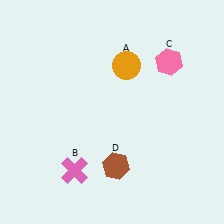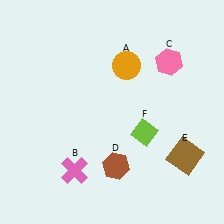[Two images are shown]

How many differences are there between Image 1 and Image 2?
There are 2 differences between the two images.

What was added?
A brown square (E), a lime diamond (F) were added in Image 2.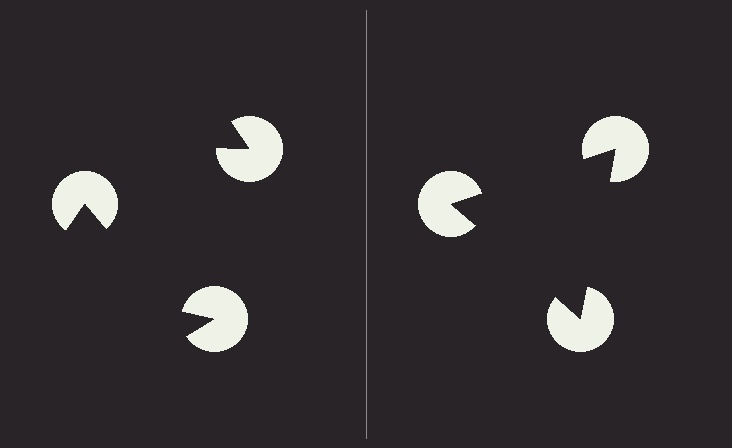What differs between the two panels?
The pac-man discs are positioned identically on both sides; only the wedge orientations differ. On the right they align to a triangle; on the left they are misaligned.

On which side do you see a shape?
An illusory triangle appears on the right side. On the left side the wedge cuts are rotated, so no coherent shape forms.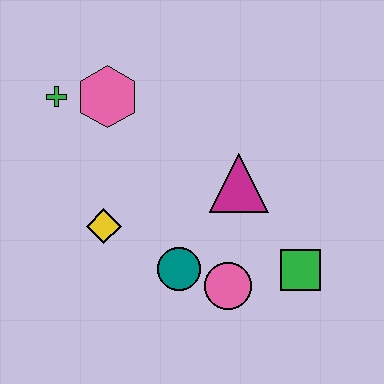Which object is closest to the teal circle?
The pink circle is closest to the teal circle.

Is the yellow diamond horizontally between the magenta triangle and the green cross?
Yes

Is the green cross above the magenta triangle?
Yes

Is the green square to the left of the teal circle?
No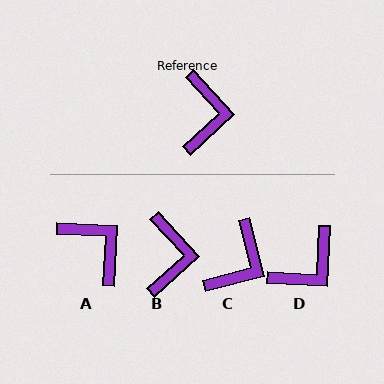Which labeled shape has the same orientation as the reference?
B.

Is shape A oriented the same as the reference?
No, it is off by about 45 degrees.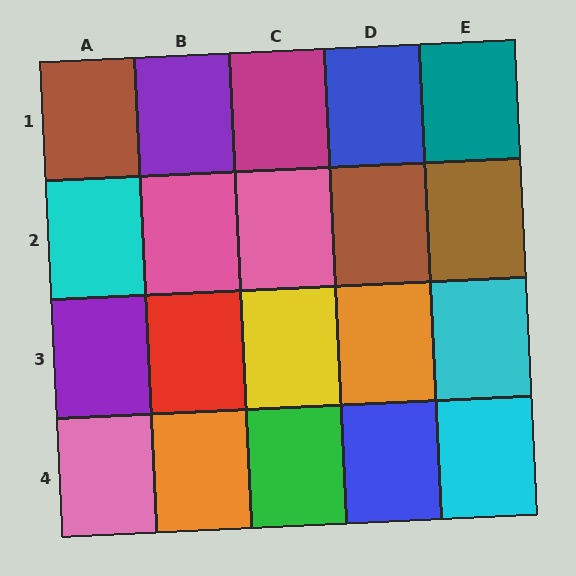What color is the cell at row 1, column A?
Brown.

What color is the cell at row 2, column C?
Pink.